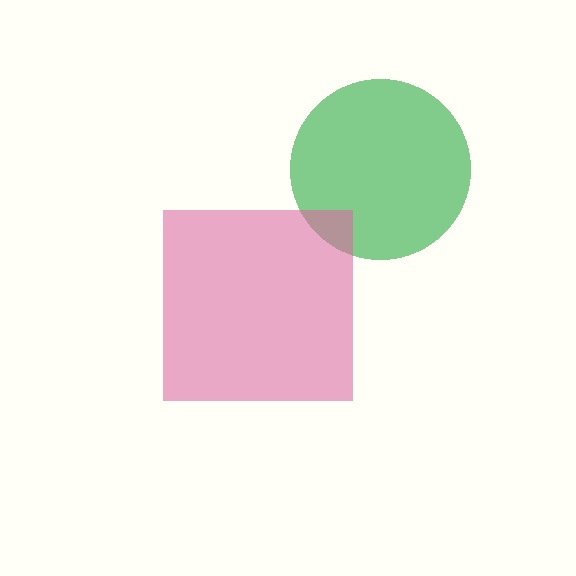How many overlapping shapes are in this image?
There are 2 overlapping shapes in the image.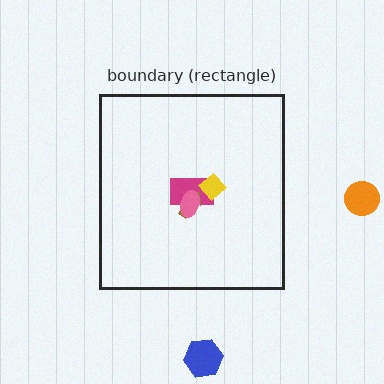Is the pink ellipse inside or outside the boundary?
Inside.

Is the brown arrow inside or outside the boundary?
Inside.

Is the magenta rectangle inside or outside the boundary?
Inside.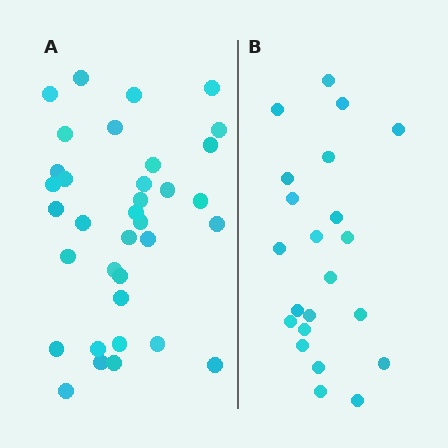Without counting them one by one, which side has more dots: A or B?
Region A (the left region) has more dots.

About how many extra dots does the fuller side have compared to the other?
Region A has approximately 15 more dots than region B.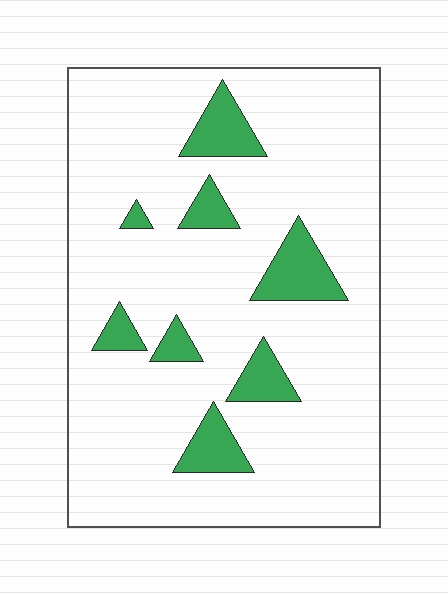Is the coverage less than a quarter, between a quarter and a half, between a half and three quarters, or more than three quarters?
Less than a quarter.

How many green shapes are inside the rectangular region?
8.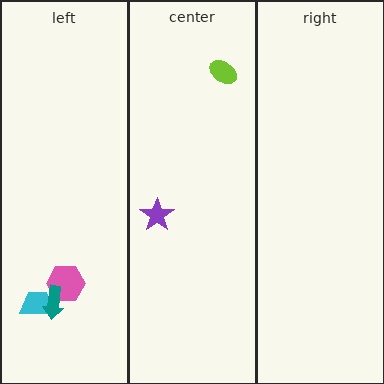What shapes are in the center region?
The lime ellipse, the purple star.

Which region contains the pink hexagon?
The left region.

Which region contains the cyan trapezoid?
The left region.